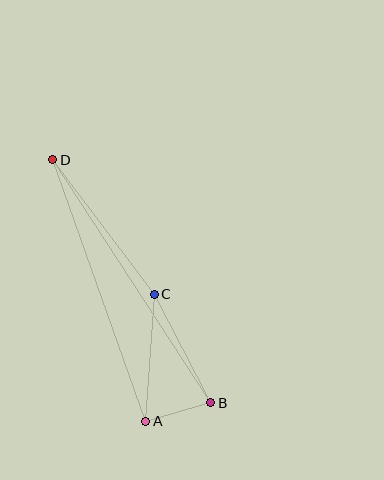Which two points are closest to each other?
Points A and B are closest to each other.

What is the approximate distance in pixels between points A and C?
The distance between A and C is approximately 127 pixels.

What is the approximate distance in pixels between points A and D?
The distance between A and D is approximately 277 pixels.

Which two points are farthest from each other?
Points B and D are farthest from each other.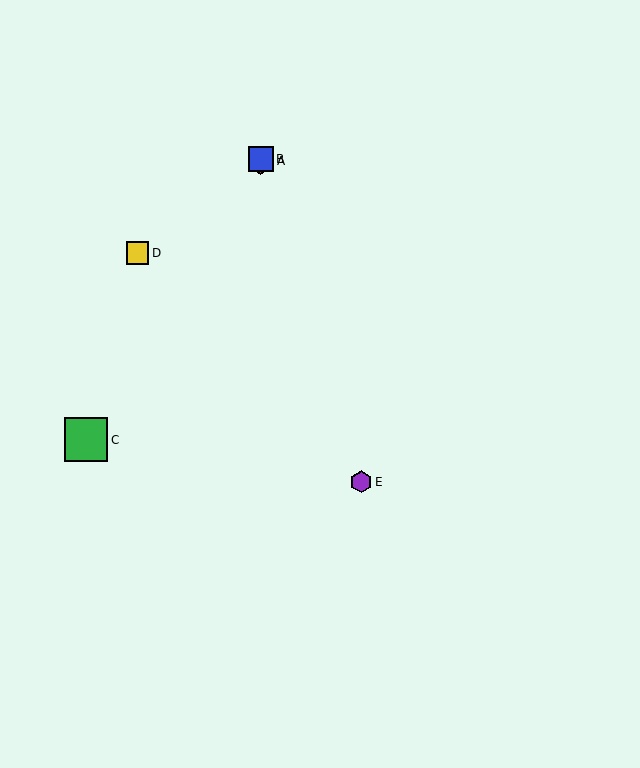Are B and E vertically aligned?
No, B is at x≈261 and E is at x≈361.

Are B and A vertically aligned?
Yes, both are at x≈261.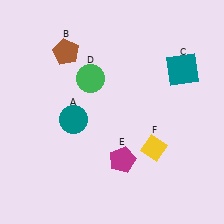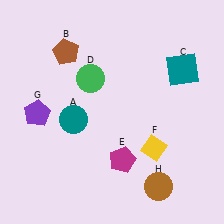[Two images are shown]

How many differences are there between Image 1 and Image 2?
There are 2 differences between the two images.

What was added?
A purple pentagon (G), a brown circle (H) were added in Image 2.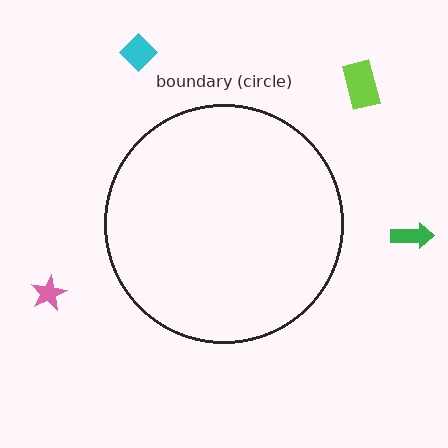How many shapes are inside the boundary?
0 inside, 4 outside.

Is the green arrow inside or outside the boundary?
Outside.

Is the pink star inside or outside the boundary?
Outside.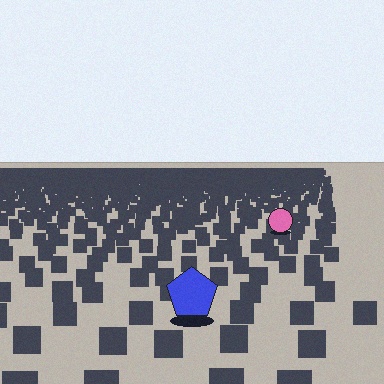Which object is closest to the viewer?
The blue pentagon is closest. The texture marks near it are larger and more spread out.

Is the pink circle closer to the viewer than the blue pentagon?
No. The blue pentagon is closer — you can tell from the texture gradient: the ground texture is coarser near it.